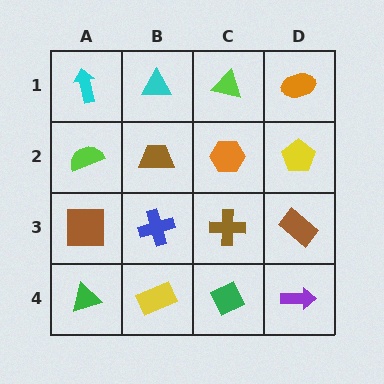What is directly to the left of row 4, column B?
A green triangle.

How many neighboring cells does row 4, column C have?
3.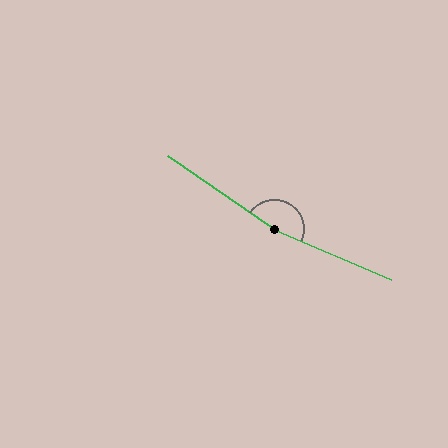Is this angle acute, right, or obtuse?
It is obtuse.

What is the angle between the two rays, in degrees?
Approximately 169 degrees.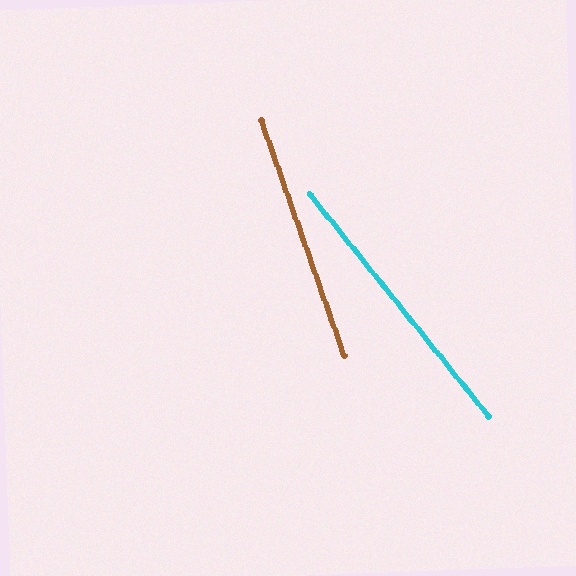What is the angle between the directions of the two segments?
Approximately 20 degrees.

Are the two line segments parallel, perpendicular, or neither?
Neither parallel nor perpendicular — they differ by about 20°.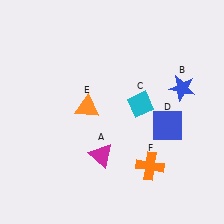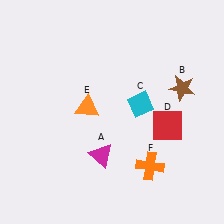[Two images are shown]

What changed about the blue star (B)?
In Image 1, B is blue. In Image 2, it changed to brown.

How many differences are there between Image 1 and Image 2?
There are 2 differences between the two images.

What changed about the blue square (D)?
In Image 1, D is blue. In Image 2, it changed to red.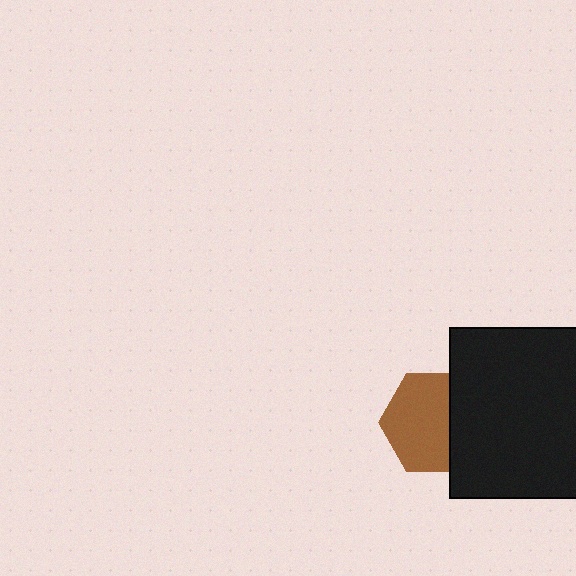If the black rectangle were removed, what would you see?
You would see the complete brown hexagon.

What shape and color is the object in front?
The object in front is a black rectangle.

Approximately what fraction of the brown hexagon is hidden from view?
Roughly 33% of the brown hexagon is hidden behind the black rectangle.